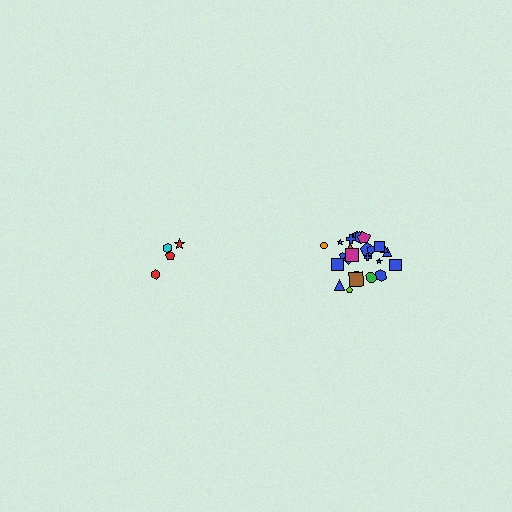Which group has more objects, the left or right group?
The right group.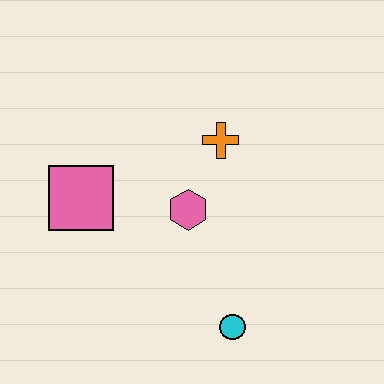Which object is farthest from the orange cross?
The cyan circle is farthest from the orange cross.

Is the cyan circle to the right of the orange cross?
Yes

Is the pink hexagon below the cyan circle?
No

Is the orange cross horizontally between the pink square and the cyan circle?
Yes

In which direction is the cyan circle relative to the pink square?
The cyan circle is to the right of the pink square.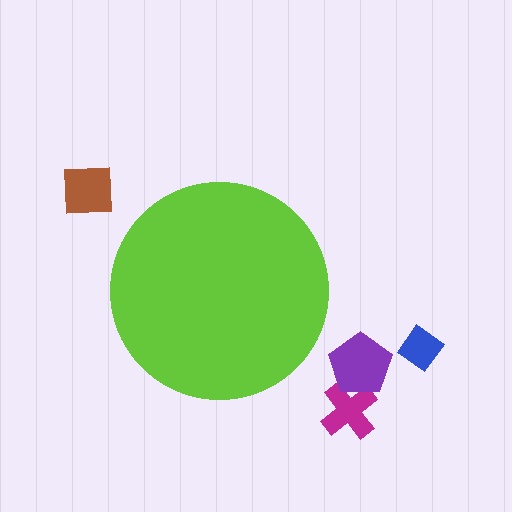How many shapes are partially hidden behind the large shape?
0 shapes are partially hidden.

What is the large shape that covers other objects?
A lime circle.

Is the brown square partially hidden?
No, the brown square is fully visible.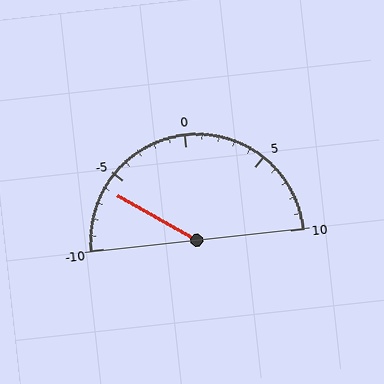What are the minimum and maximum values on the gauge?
The gauge ranges from -10 to 10.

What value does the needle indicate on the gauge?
The needle indicates approximately -6.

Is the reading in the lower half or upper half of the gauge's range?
The reading is in the lower half of the range (-10 to 10).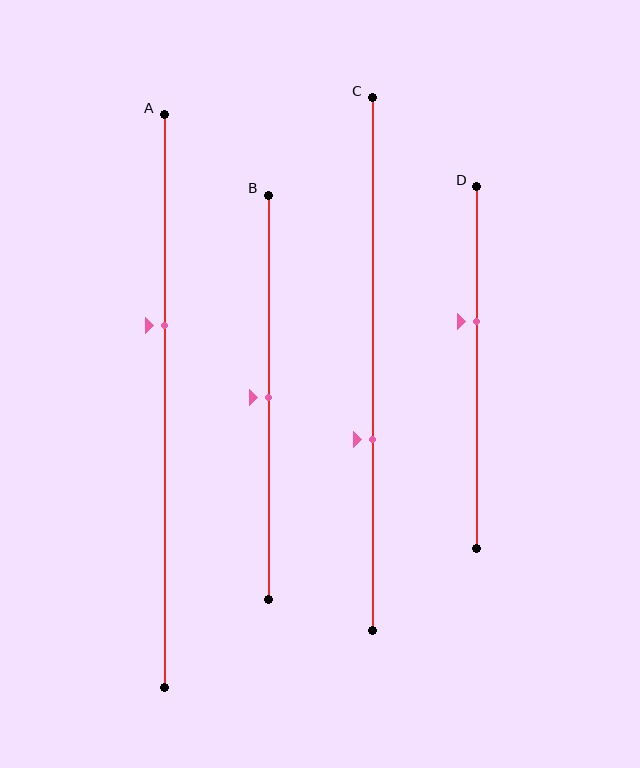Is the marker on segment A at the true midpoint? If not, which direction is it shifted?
No, the marker on segment A is shifted upward by about 13% of the segment length.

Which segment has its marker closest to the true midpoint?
Segment B has its marker closest to the true midpoint.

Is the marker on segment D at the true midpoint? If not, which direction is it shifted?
No, the marker on segment D is shifted upward by about 13% of the segment length.